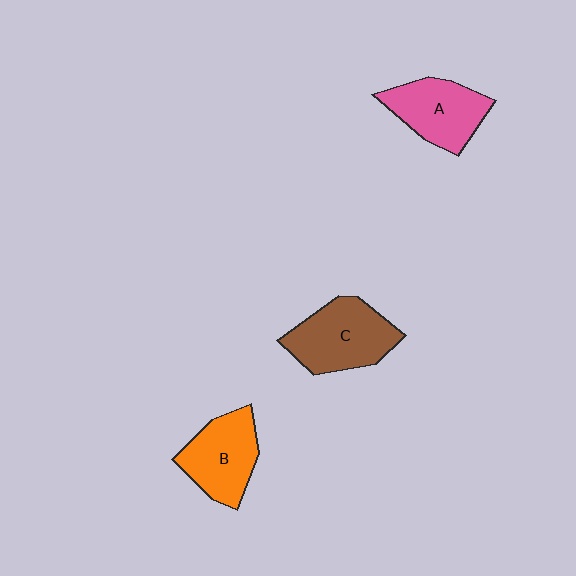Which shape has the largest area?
Shape C (brown).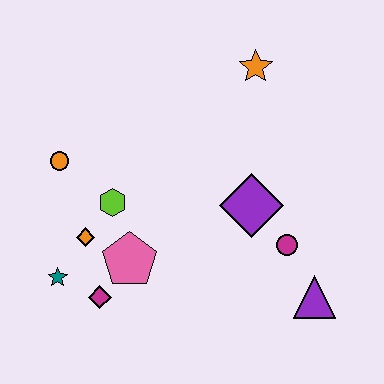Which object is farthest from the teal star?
The orange star is farthest from the teal star.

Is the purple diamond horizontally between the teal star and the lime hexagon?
No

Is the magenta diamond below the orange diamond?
Yes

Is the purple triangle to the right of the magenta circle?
Yes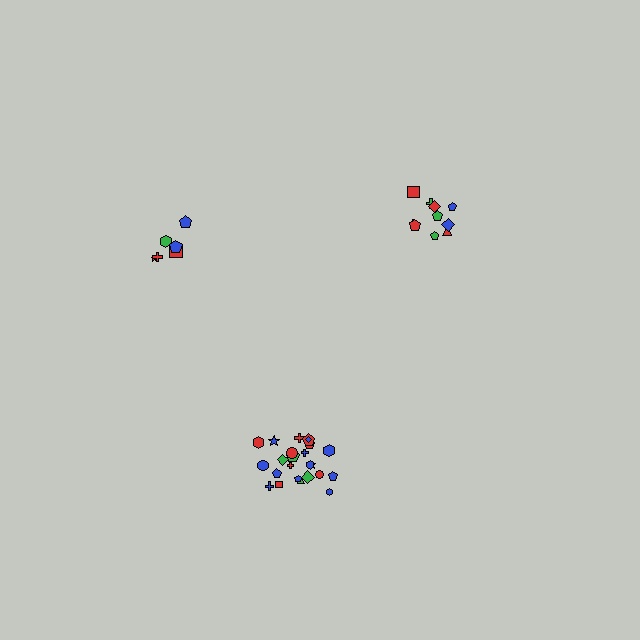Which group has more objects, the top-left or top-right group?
The top-right group.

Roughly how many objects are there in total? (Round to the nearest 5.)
Roughly 40 objects in total.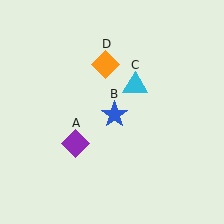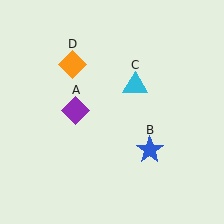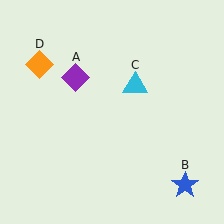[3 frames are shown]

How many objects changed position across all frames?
3 objects changed position: purple diamond (object A), blue star (object B), orange diamond (object D).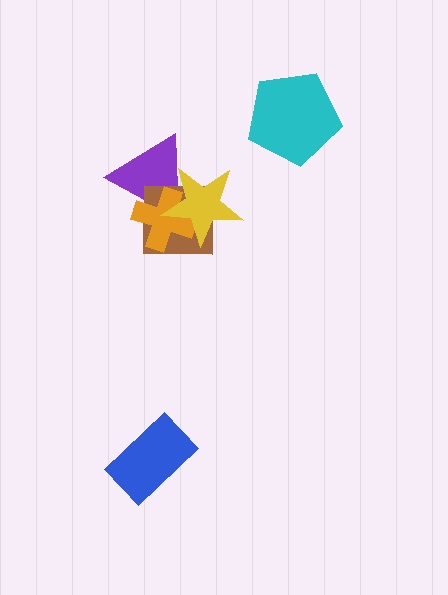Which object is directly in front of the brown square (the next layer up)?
The orange cross is directly in front of the brown square.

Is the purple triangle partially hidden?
Yes, it is partially covered by another shape.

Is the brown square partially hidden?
Yes, it is partially covered by another shape.